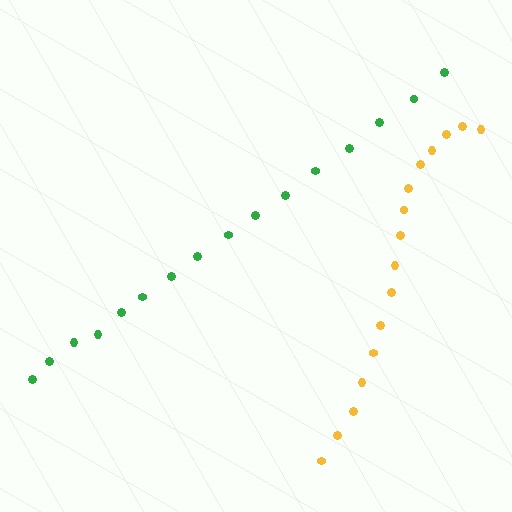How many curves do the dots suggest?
There are 2 distinct paths.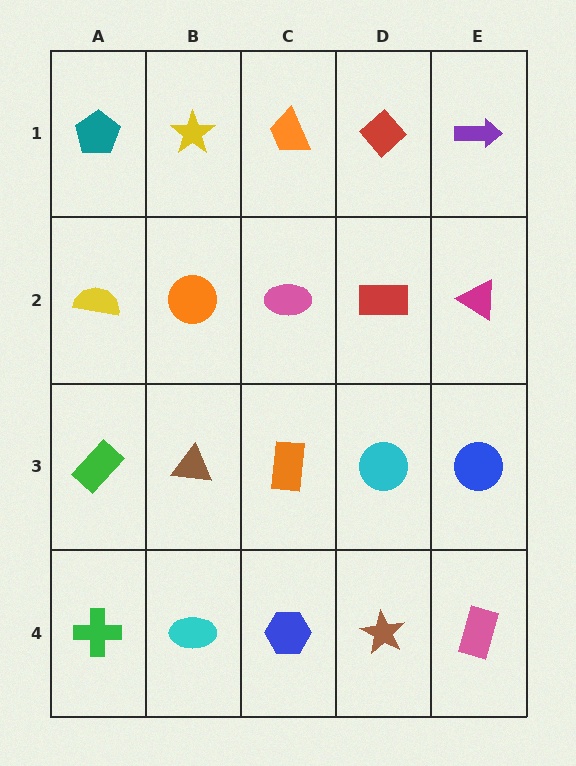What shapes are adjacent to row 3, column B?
An orange circle (row 2, column B), a cyan ellipse (row 4, column B), a green rectangle (row 3, column A), an orange rectangle (row 3, column C).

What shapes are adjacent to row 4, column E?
A blue circle (row 3, column E), a brown star (row 4, column D).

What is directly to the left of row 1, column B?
A teal pentagon.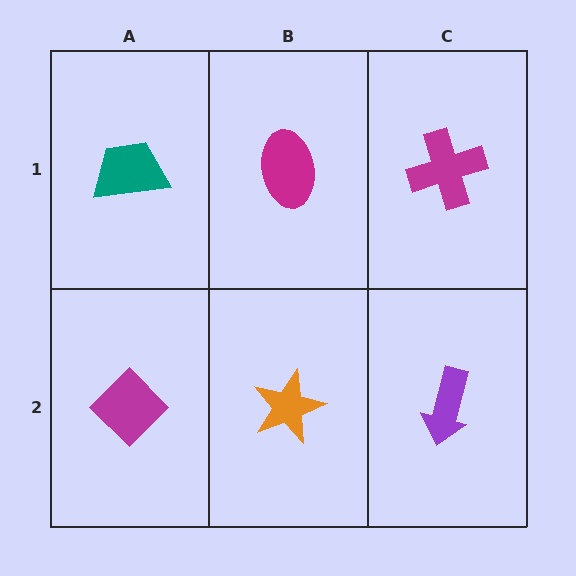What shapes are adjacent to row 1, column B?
An orange star (row 2, column B), a teal trapezoid (row 1, column A), a magenta cross (row 1, column C).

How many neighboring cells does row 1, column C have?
2.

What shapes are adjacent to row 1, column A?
A magenta diamond (row 2, column A), a magenta ellipse (row 1, column B).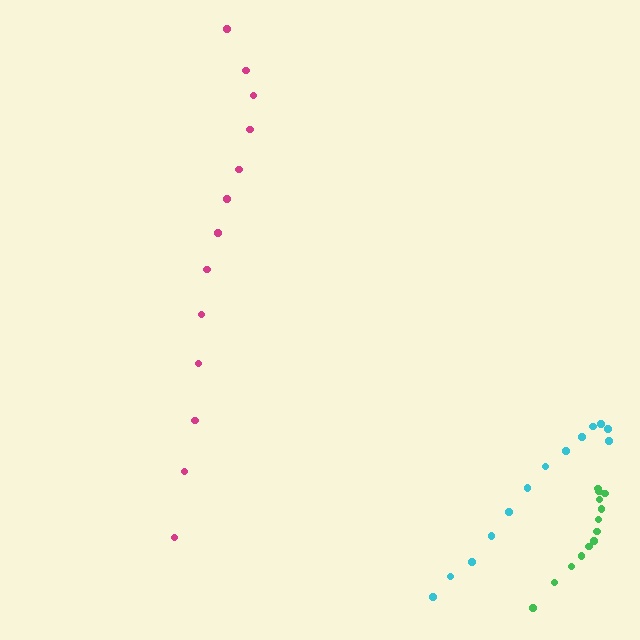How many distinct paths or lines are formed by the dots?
There are 3 distinct paths.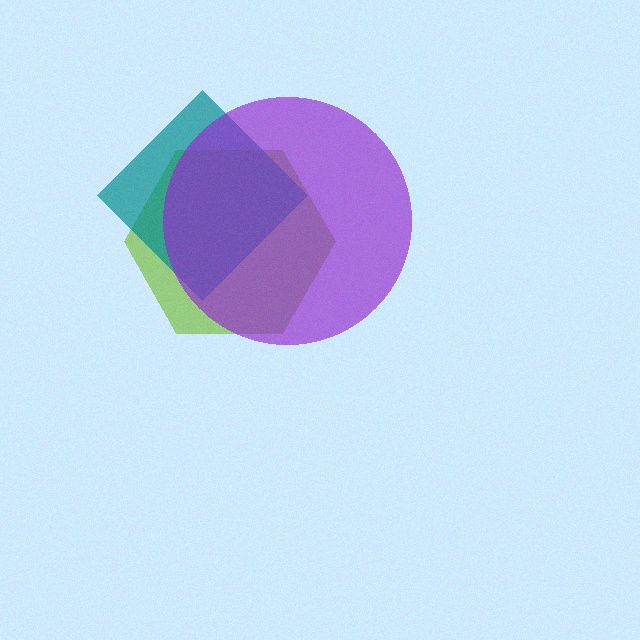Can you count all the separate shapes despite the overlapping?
Yes, there are 3 separate shapes.